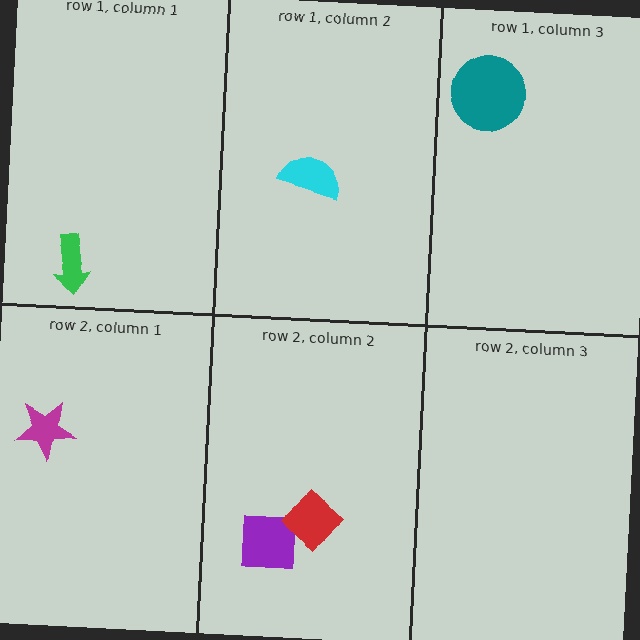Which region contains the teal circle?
The row 1, column 3 region.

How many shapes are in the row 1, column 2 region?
1.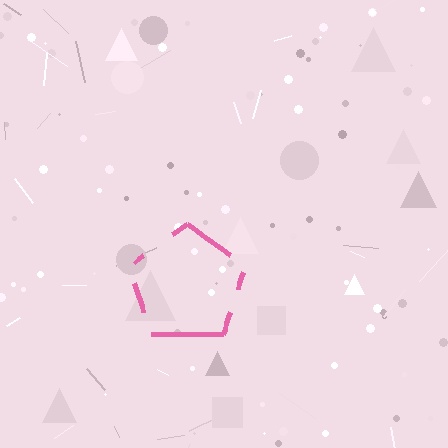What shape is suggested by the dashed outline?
The dashed outline suggests a pentagon.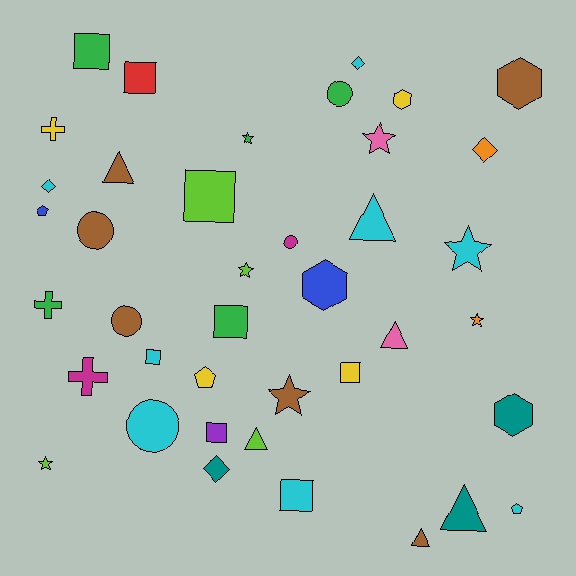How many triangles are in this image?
There are 6 triangles.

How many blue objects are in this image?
There are 2 blue objects.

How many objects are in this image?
There are 40 objects.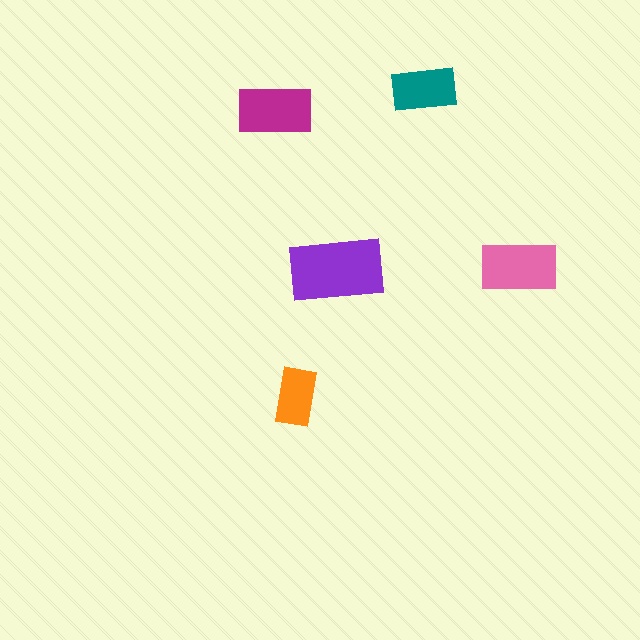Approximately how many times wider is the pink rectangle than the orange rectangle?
About 1.5 times wider.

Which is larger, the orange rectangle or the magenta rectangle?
The magenta one.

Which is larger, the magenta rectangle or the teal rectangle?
The magenta one.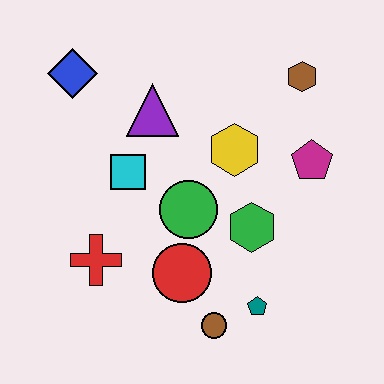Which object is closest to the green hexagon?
The green circle is closest to the green hexagon.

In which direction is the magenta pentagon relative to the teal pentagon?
The magenta pentagon is above the teal pentagon.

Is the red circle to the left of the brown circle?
Yes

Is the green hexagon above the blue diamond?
No